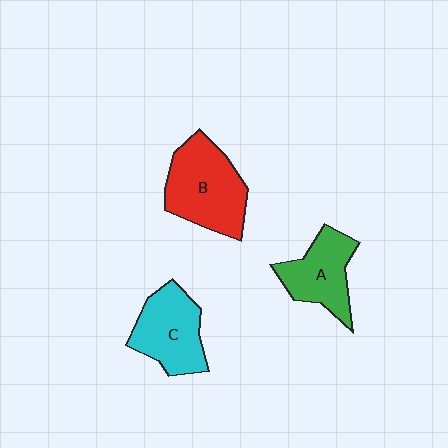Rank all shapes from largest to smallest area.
From largest to smallest: B (red), C (cyan), A (green).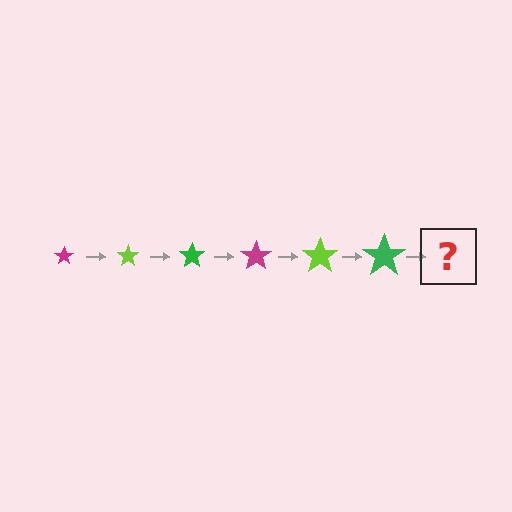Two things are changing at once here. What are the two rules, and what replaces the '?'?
The two rules are that the star grows larger each step and the color cycles through magenta, lime, and green. The '?' should be a magenta star, larger than the previous one.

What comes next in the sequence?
The next element should be a magenta star, larger than the previous one.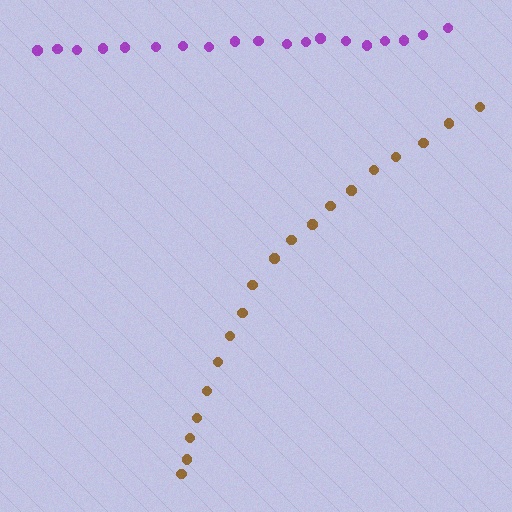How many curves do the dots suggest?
There are 2 distinct paths.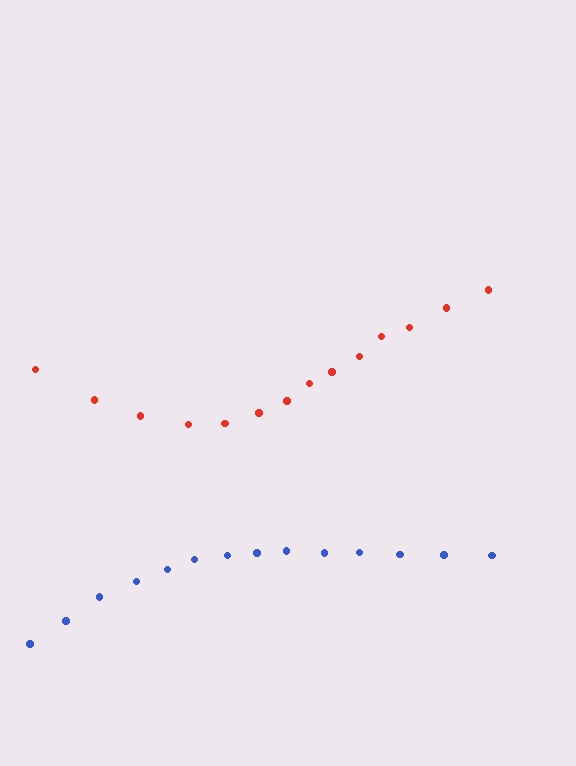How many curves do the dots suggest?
There are 2 distinct paths.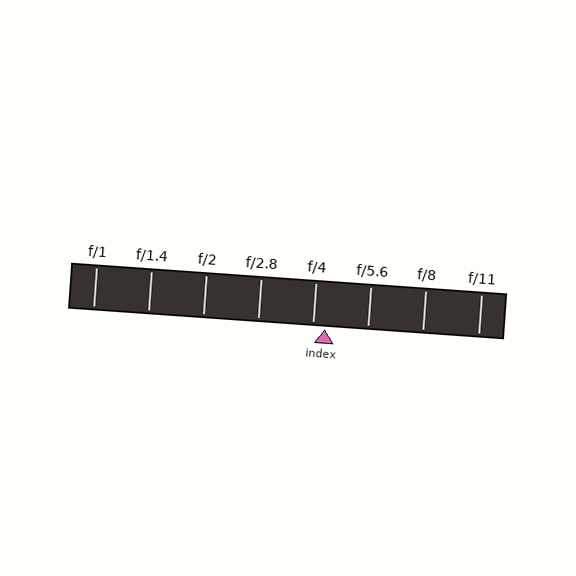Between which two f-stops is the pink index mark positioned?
The index mark is between f/4 and f/5.6.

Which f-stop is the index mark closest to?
The index mark is closest to f/4.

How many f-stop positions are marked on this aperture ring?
There are 8 f-stop positions marked.